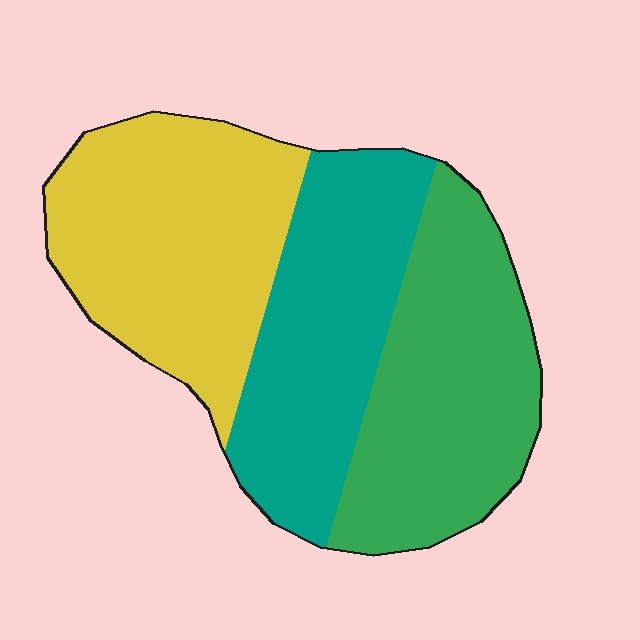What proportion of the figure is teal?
Teal covers about 30% of the figure.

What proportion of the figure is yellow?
Yellow covers 36% of the figure.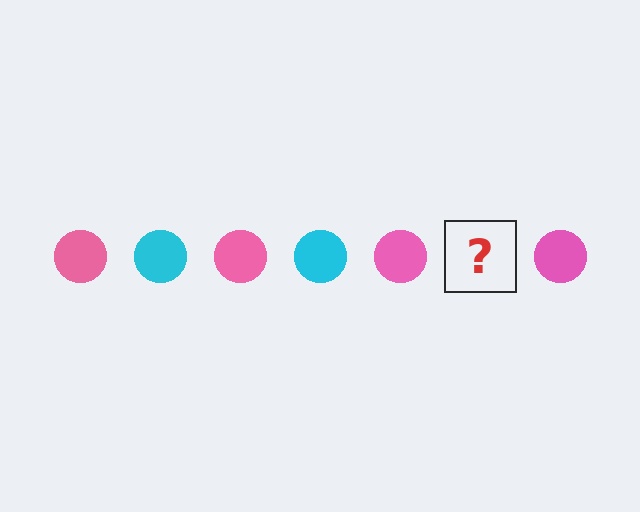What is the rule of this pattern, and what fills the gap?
The rule is that the pattern cycles through pink, cyan circles. The gap should be filled with a cyan circle.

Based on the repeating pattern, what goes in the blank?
The blank should be a cyan circle.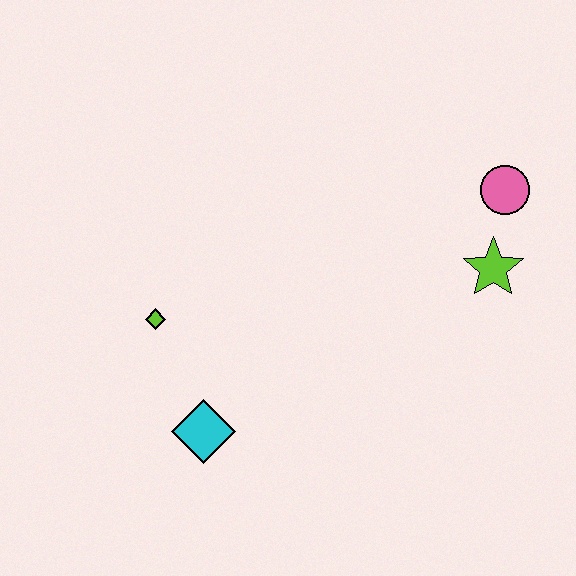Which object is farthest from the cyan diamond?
The pink circle is farthest from the cyan diamond.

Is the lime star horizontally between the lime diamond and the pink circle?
Yes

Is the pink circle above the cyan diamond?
Yes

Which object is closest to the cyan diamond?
The lime diamond is closest to the cyan diamond.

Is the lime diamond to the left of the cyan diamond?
Yes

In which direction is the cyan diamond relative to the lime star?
The cyan diamond is to the left of the lime star.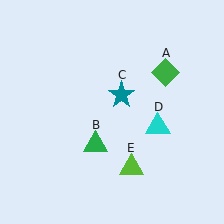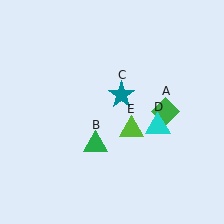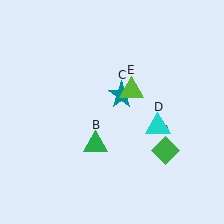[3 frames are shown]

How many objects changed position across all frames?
2 objects changed position: green diamond (object A), lime triangle (object E).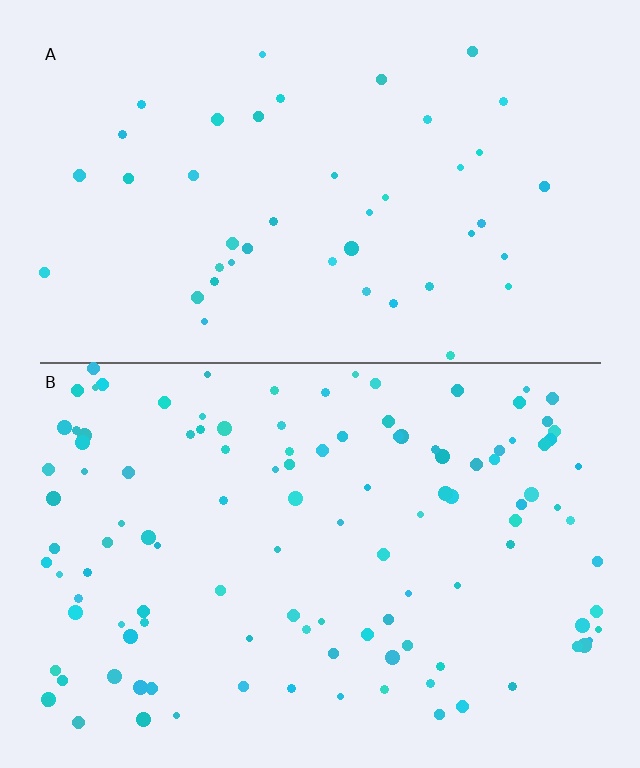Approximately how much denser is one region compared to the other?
Approximately 2.6× — region B over region A.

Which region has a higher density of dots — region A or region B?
B (the bottom).